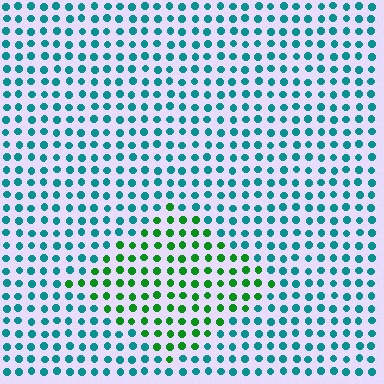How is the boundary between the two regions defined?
The boundary is defined purely by a slight shift in hue (about 52 degrees). Spacing, size, and orientation are identical on both sides.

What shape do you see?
I see a diamond.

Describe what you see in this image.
The image is filled with small teal elements in a uniform arrangement. A diamond-shaped region is visible where the elements are tinted to a slightly different hue, forming a subtle color boundary.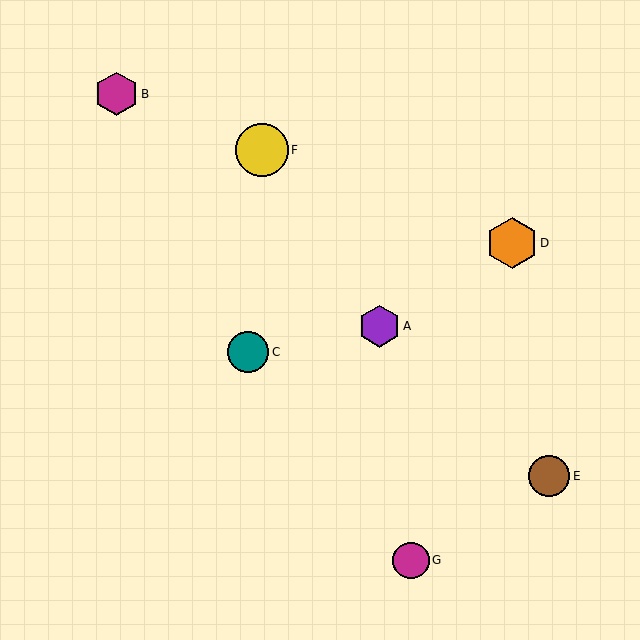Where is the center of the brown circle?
The center of the brown circle is at (549, 476).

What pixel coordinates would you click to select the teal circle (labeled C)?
Click at (248, 352) to select the teal circle C.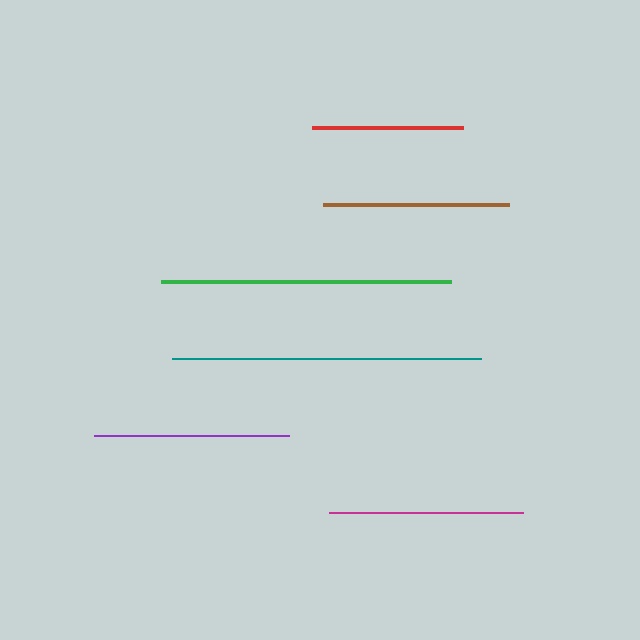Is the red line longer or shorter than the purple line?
The purple line is longer than the red line.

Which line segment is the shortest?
The red line is the shortest at approximately 152 pixels.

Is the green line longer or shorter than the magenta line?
The green line is longer than the magenta line.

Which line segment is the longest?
The teal line is the longest at approximately 309 pixels.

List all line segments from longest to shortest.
From longest to shortest: teal, green, purple, magenta, brown, red.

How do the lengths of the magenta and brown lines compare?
The magenta and brown lines are approximately the same length.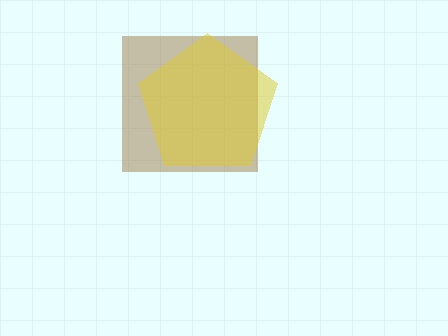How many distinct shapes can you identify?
There are 2 distinct shapes: a brown square, a yellow pentagon.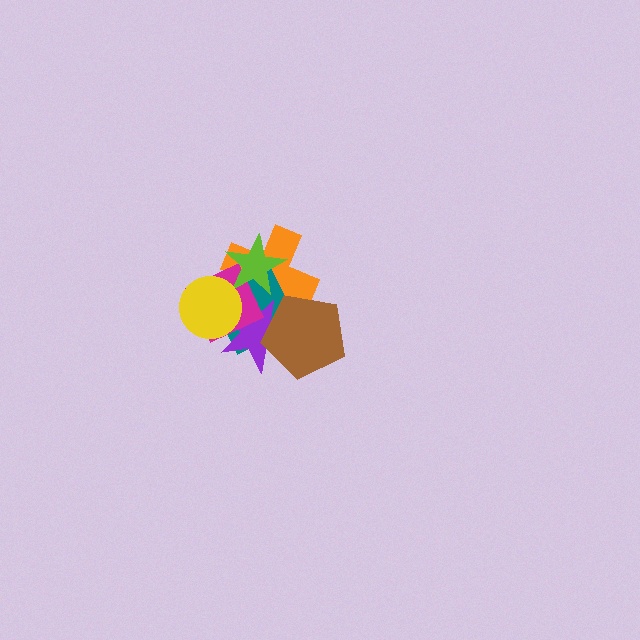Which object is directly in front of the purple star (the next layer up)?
The magenta diamond is directly in front of the purple star.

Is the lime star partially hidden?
No, no other shape covers it.